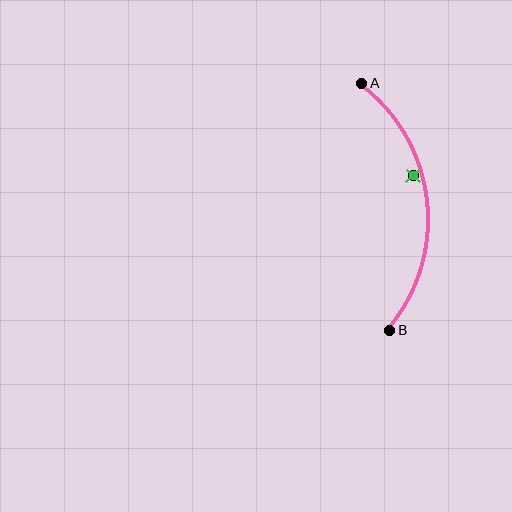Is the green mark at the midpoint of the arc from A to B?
No — the green mark does not lie on the arc at all. It sits slightly inside the curve.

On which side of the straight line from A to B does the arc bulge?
The arc bulges to the right of the straight line connecting A and B.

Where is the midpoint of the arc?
The arc midpoint is the point on the curve farthest from the straight line joining A and B. It sits to the right of that line.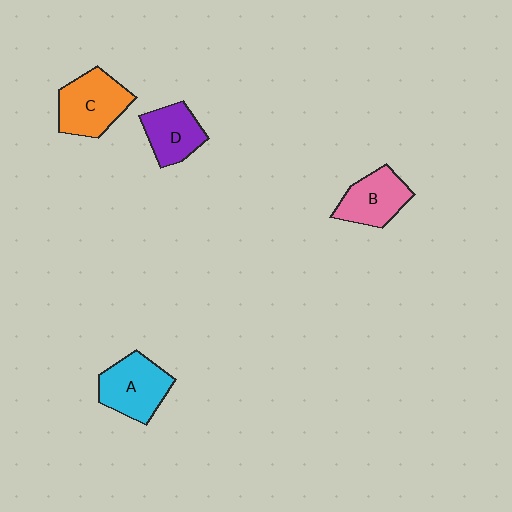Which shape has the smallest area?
Shape D (purple).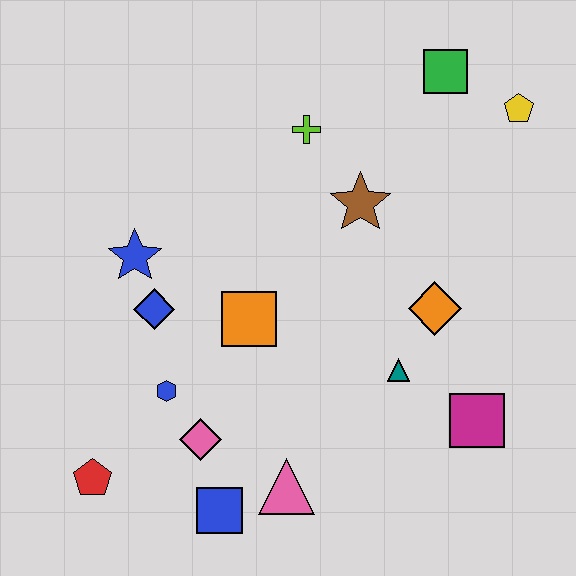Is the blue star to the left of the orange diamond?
Yes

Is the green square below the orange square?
No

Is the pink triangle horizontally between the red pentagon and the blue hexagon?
No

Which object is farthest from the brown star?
The red pentagon is farthest from the brown star.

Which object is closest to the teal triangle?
The orange diamond is closest to the teal triangle.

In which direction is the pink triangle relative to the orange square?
The pink triangle is below the orange square.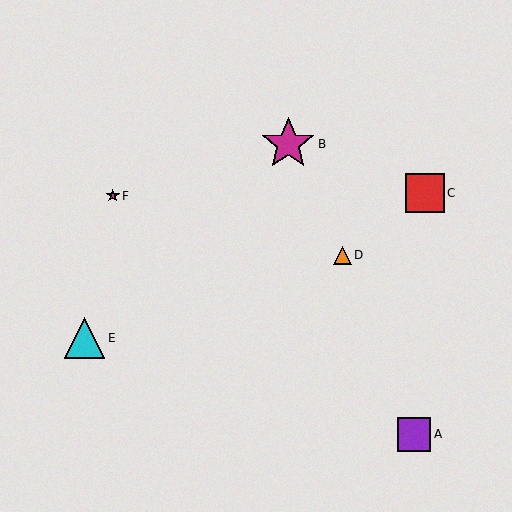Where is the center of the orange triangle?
The center of the orange triangle is at (342, 255).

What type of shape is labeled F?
Shape F is a magenta star.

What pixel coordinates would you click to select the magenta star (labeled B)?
Click at (288, 144) to select the magenta star B.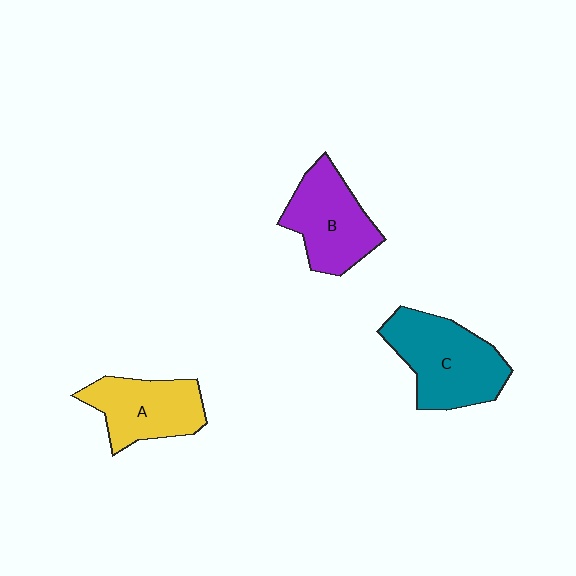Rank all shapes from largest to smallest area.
From largest to smallest: C (teal), B (purple), A (yellow).